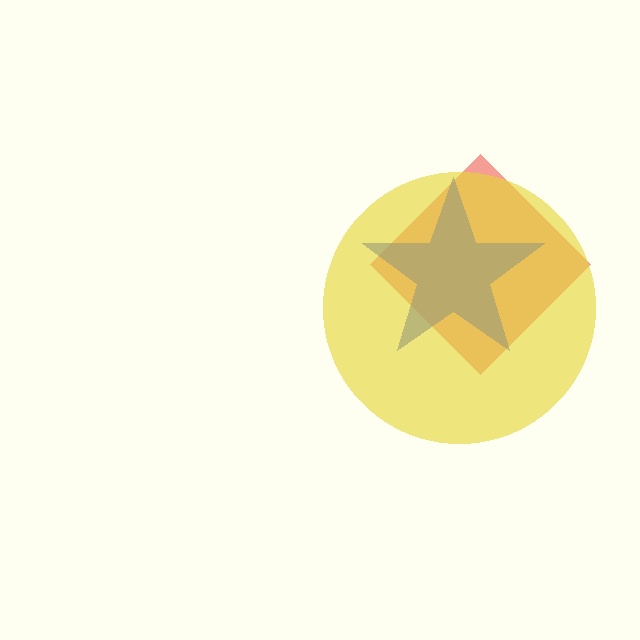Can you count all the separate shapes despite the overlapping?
Yes, there are 3 separate shapes.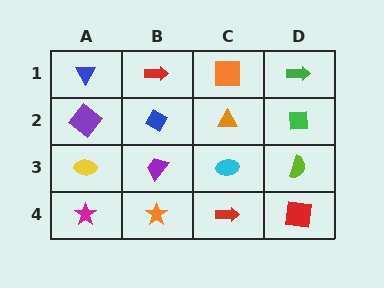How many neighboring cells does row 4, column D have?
2.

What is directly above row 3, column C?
An orange triangle.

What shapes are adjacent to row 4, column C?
A cyan ellipse (row 3, column C), an orange star (row 4, column B), a red square (row 4, column D).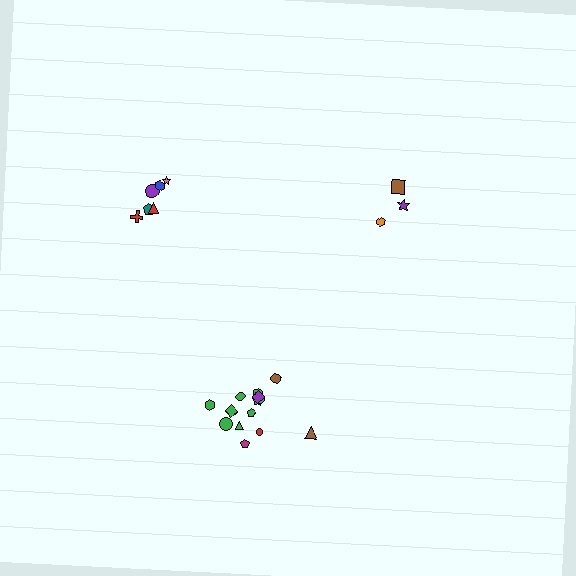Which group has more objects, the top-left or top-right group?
The top-left group.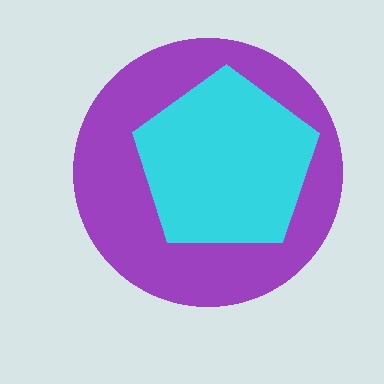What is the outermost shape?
The purple circle.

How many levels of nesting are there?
2.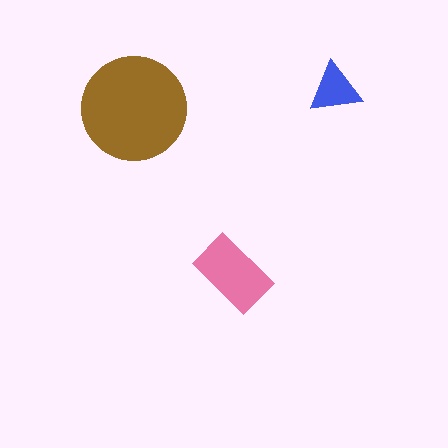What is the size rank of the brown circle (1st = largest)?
1st.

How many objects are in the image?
There are 3 objects in the image.